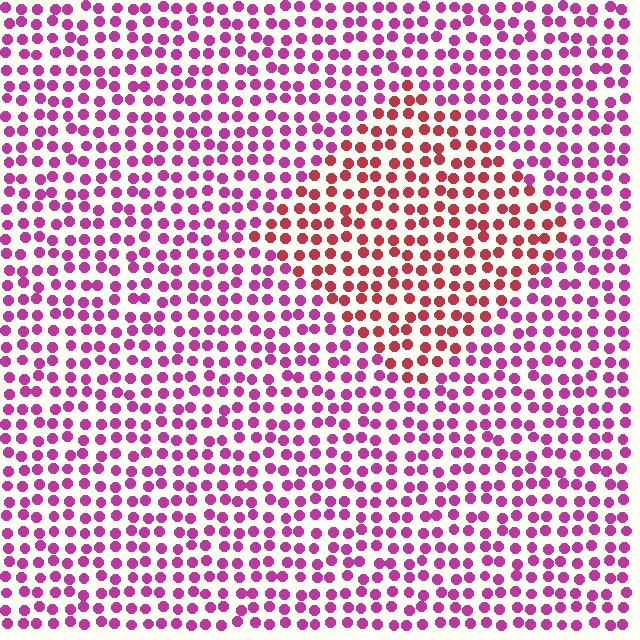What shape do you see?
I see a diamond.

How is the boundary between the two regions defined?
The boundary is defined purely by a slight shift in hue (about 39 degrees). Spacing, size, and orientation are identical on both sides.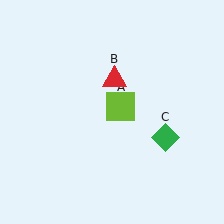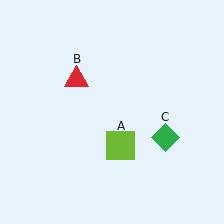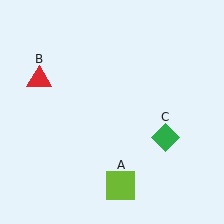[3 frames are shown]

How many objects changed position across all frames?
2 objects changed position: lime square (object A), red triangle (object B).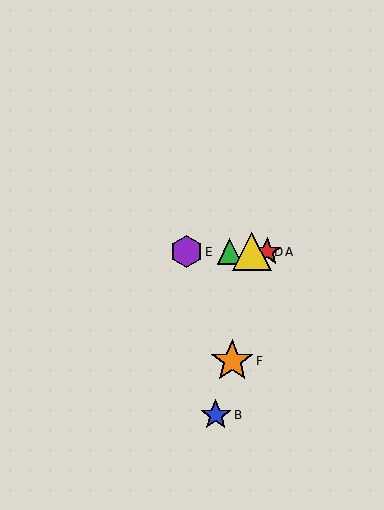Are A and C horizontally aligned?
Yes, both are at y≈252.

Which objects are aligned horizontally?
Objects A, C, D, E are aligned horizontally.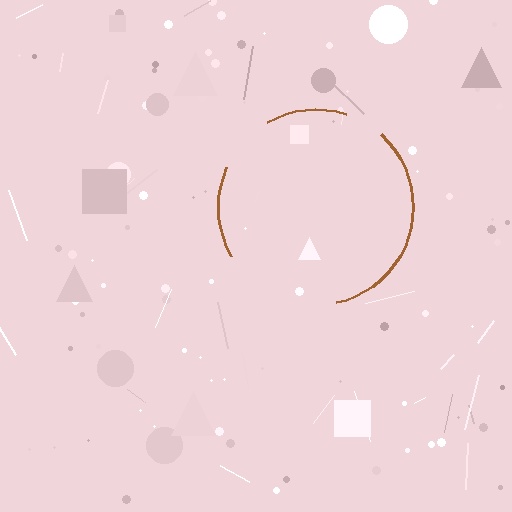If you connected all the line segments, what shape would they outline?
They would outline a circle.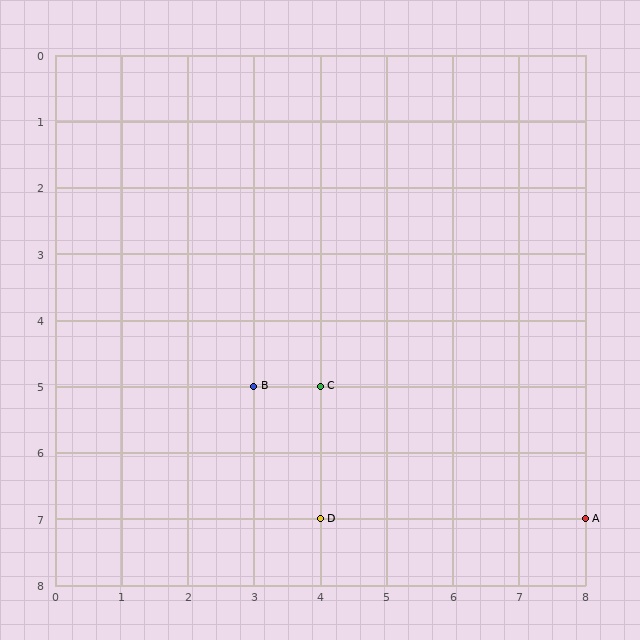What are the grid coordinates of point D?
Point D is at grid coordinates (4, 7).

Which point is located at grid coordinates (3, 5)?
Point B is at (3, 5).